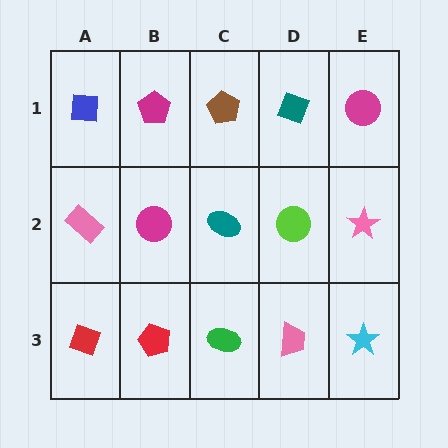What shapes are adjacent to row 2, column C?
A brown pentagon (row 1, column C), a green ellipse (row 3, column C), a magenta circle (row 2, column B), a lime circle (row 2, column D).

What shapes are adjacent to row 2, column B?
A magenta pentagon (row 1, column B), a red pentagon (row 3, column B), a pink rectangle (row 2, column A), a teal ellipse (row 2, column C).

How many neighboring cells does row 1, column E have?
2.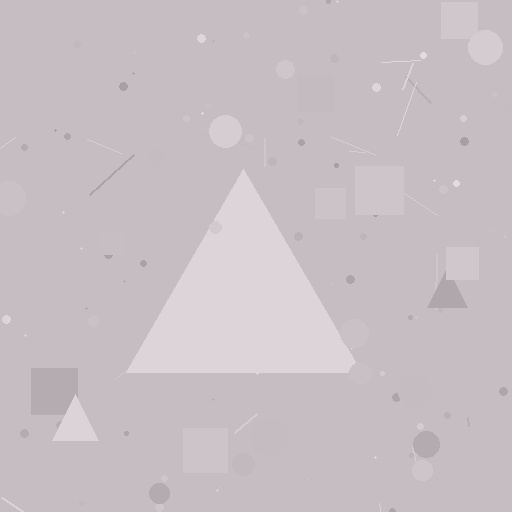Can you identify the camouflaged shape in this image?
The camouflaged shape is a triangle.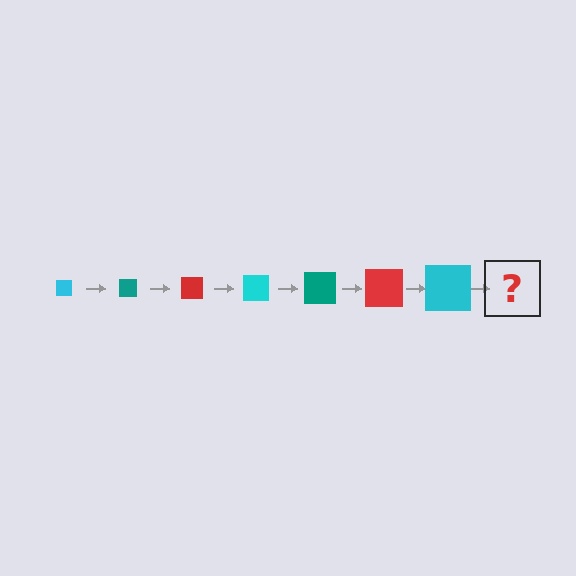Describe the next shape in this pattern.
It should be a teal square, larger than the previous one.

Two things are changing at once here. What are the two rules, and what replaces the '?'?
The two rules are that the square grows larger each step and the color cycles through cyan, teal, and red. The '?' should be a teal square, larger than the previous one.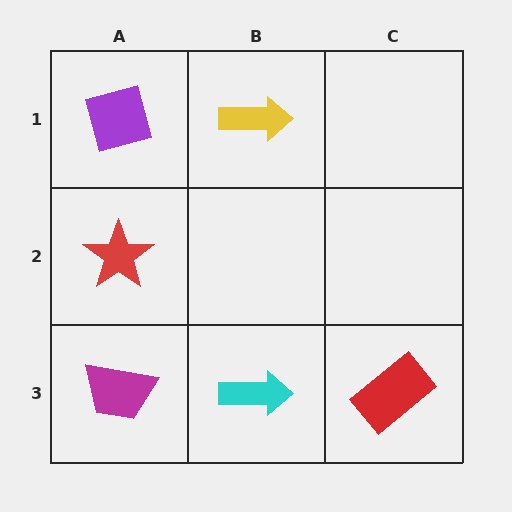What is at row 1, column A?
A purple diamond.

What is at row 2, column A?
A red star.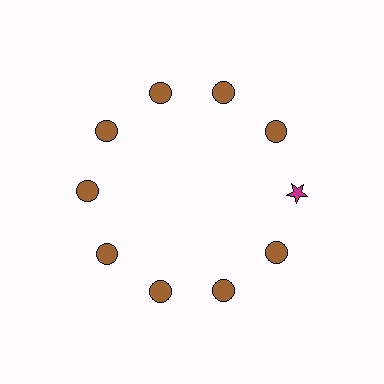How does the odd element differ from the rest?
It differs in both color (magenta instead of brown) and shape (star instead of circle).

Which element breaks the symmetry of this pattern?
The magenta star at roughly the 3 o'clock position breaks the symmetry. All other shapes are brown circles.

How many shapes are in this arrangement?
There are 10 shapes arranged in a ring pattern.